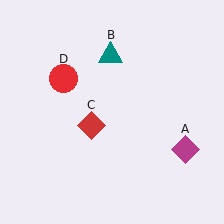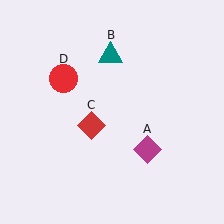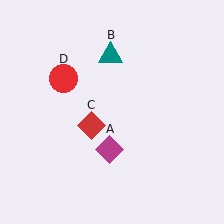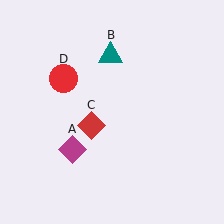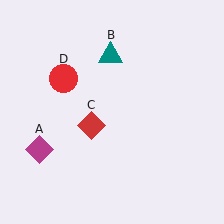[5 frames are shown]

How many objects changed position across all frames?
1 object changed position: magenta diamond (object A).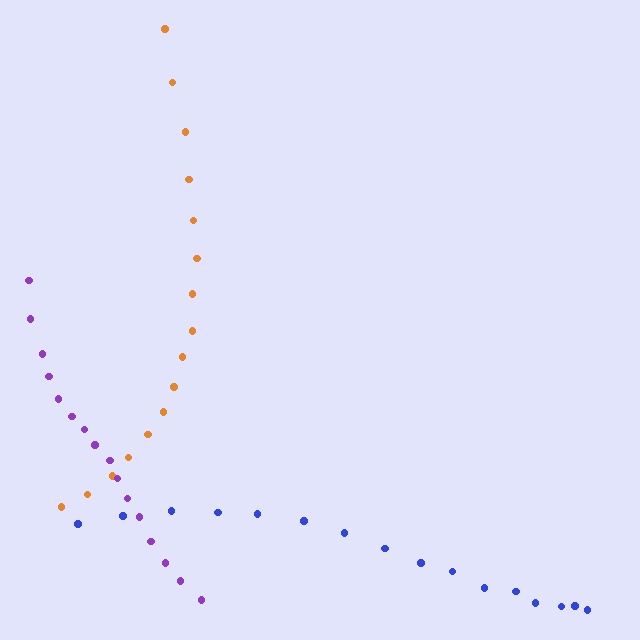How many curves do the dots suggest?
There are 3 distinct paths.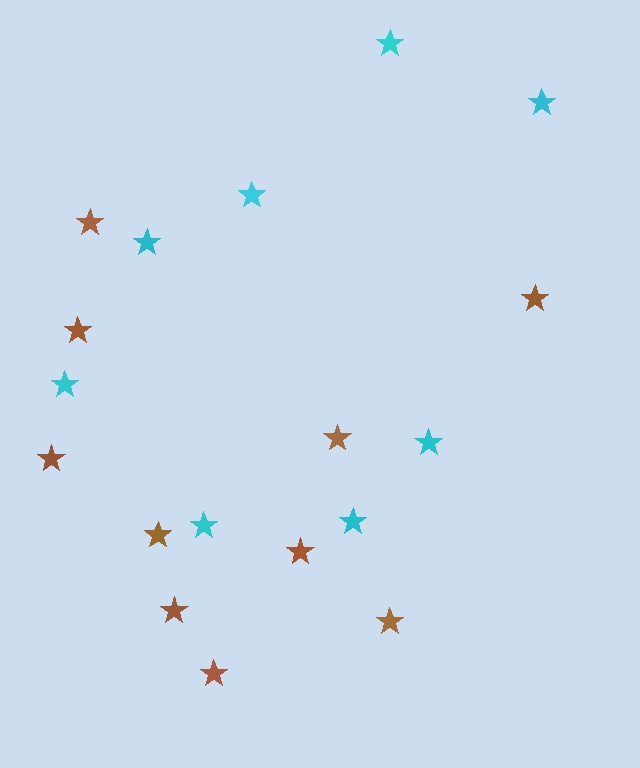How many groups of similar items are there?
There are 2 groups: one group of cyan stars (8) and one group of brown stars (10).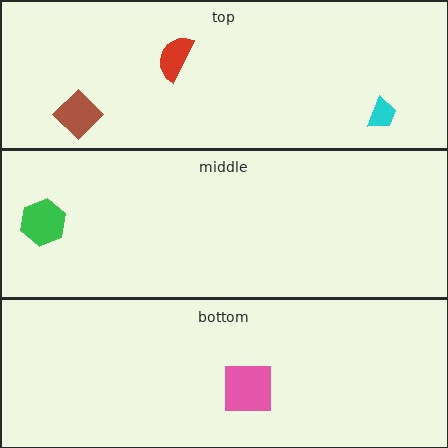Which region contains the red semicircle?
The top region.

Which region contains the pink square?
The bottom region.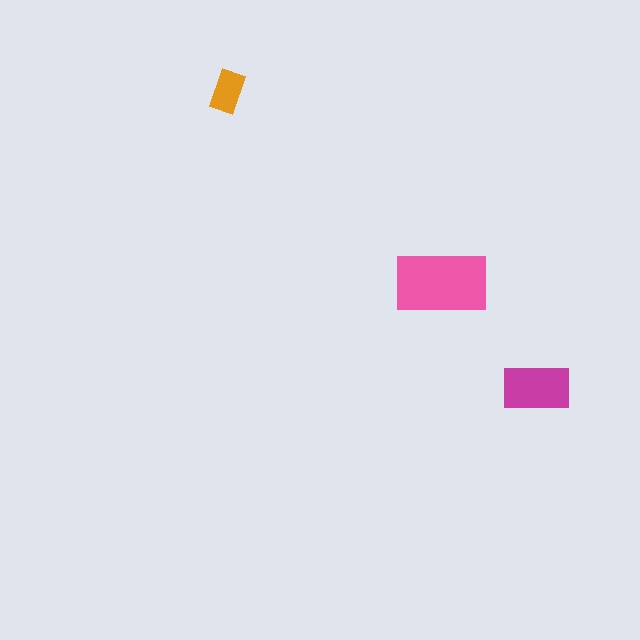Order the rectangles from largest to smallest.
the pink one, the magenta one, the orange one.